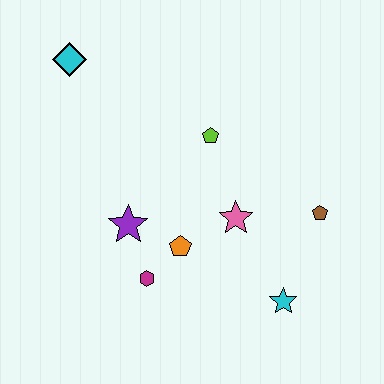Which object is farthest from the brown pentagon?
The cyan diamond is farthest from the brown pentagon.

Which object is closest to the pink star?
The orange pentagon is closest to the pink star.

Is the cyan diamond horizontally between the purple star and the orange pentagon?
No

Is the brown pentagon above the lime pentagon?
No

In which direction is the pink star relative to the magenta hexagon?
The pink star is to the right of the magenta hexagon.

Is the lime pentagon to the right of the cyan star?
No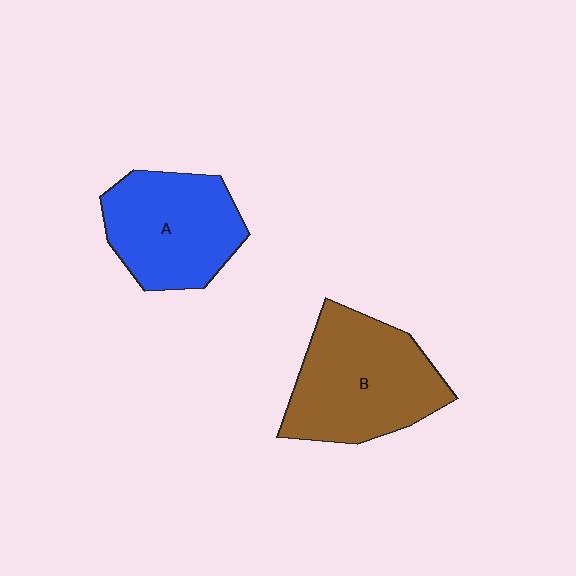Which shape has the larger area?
Shape B (brown).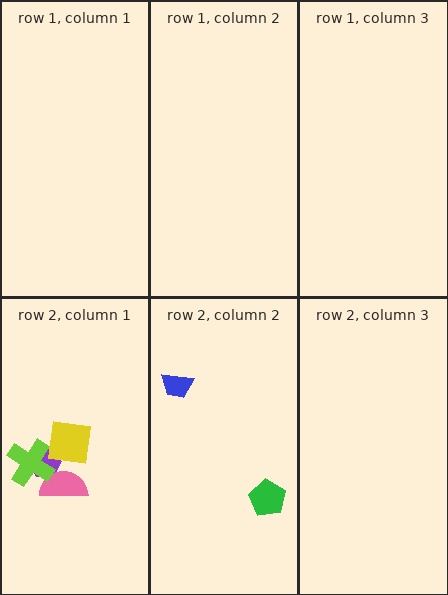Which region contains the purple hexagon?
The row 2, column 1 region.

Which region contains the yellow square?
The row 2, column 1 region.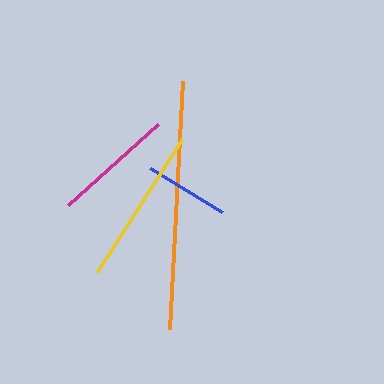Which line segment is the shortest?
The blue line is the shortest at approximately 84 pixels.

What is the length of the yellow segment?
The yellow segment is approximately 157 pixels long.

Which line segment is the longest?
The orange line is the longest at approximately 248 pixels.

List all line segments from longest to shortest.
From longest to shortest: orange, yellow, magenta, blue.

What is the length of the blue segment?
The blue segment is approximately 84 pixels long.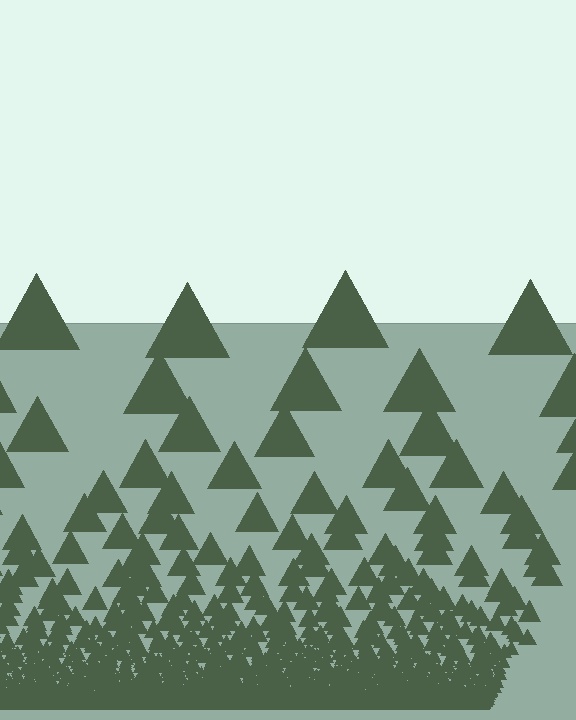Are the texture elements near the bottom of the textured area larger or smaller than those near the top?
Smaller. The gradient is inverted — elements near the bottom are smaller and denser.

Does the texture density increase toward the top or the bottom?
Density increases toward the bottom.